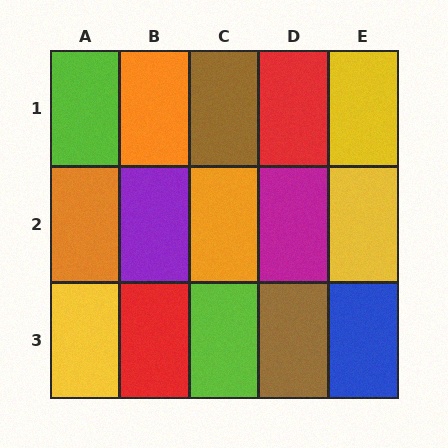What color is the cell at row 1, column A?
Lime.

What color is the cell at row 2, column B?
Purple.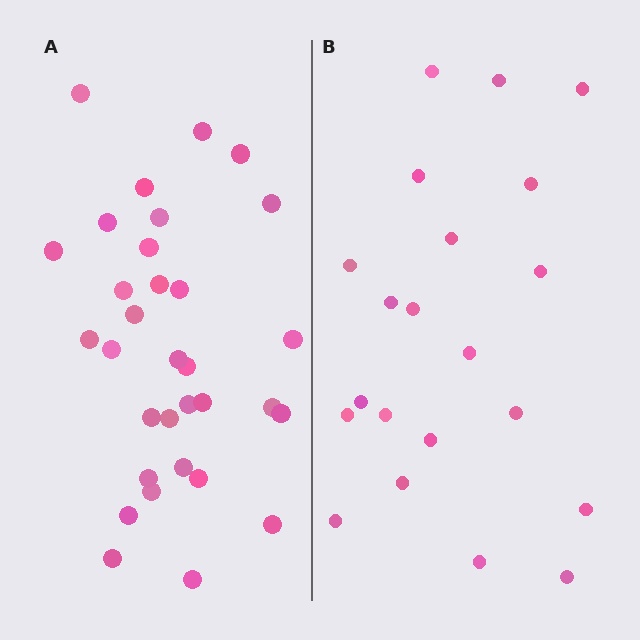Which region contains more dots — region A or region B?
Region A (the left region) has more dots.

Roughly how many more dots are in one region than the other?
Region A has roughly 12 or so more dots than region B.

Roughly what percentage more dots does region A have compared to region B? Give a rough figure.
About 50% more.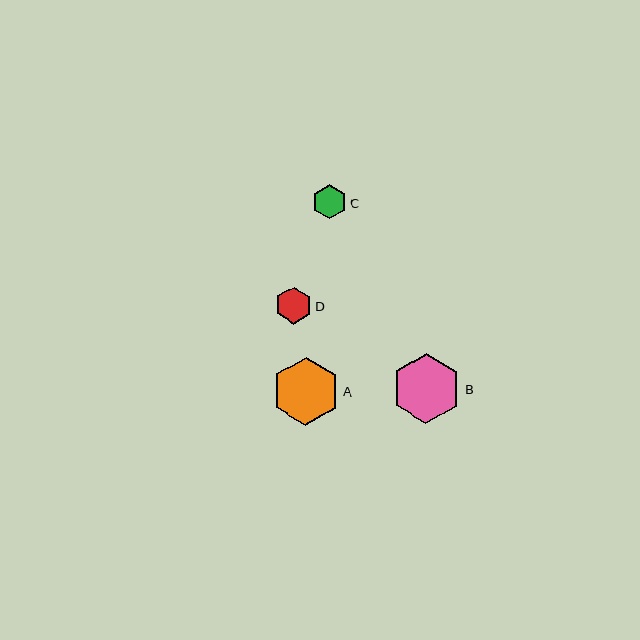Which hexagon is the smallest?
Hexagon C is the smallest with a size of approximately 34 pixels.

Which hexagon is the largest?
Hexagon B is the largest with a size of approximately 70 pixels.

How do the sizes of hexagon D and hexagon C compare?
Hexagon D and hexagon C are approximately the same size.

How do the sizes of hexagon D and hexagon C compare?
Hexagon D and hexagon C are approximately the same size.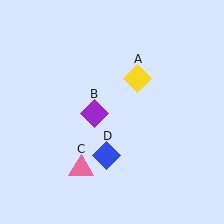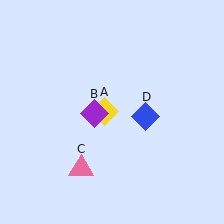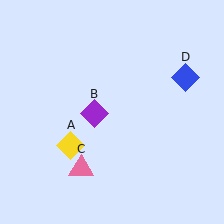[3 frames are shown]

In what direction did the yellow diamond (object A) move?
The yellow diamond (object A) moved down and to the left.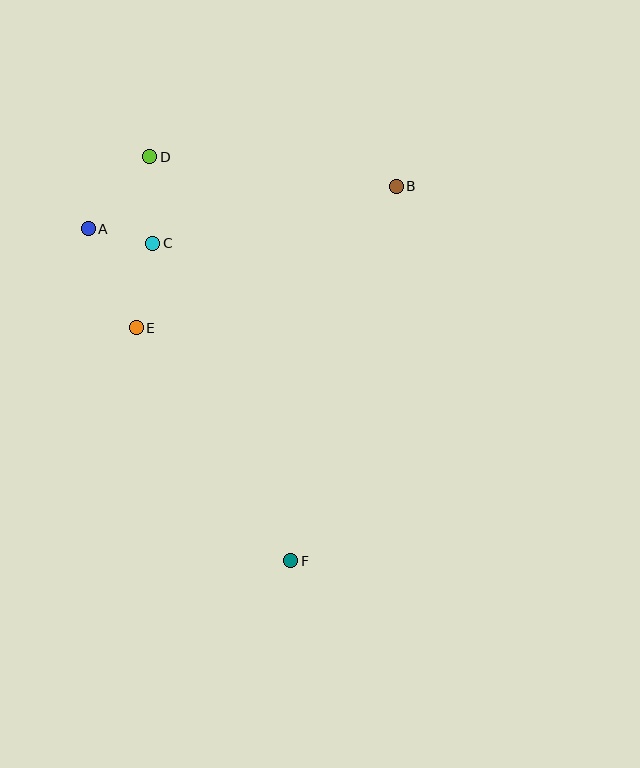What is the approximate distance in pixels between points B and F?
The distance between B and F is approximately 389 pixels.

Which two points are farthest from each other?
Points D and F are farthest from each other.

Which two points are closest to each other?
Points A and C are closest to each other.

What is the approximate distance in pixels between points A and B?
The distance between A and B is approximately 311 pixels.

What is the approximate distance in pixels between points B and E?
The distance between B and E is approximately 296 pixels.